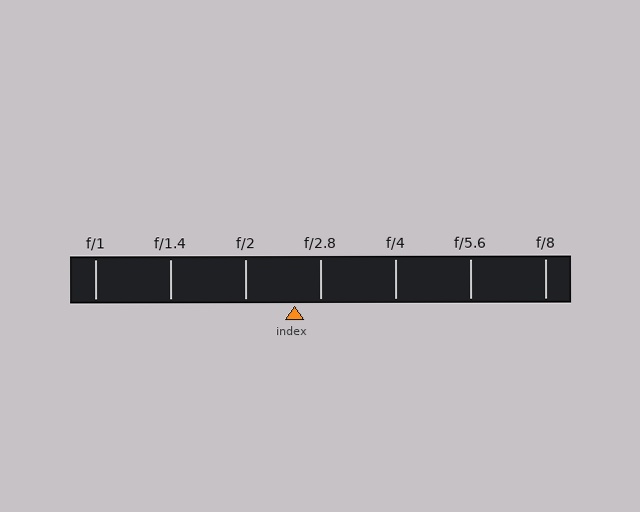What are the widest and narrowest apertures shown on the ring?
The widest aperture shown is f/1 and the narrowest is f/8.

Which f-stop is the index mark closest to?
The index mark is closest to f/2.8.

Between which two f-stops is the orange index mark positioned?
The index mark is between f/2 and f/2.8.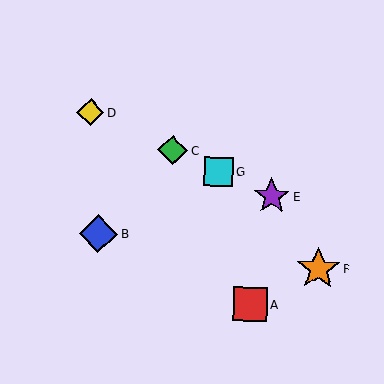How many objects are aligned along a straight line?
4 objects (C, D, E, G) are aligned along a straight line.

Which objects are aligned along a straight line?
Objects C, D, E, G are aligned along a straight line.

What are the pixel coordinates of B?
Object B is at (98, 234).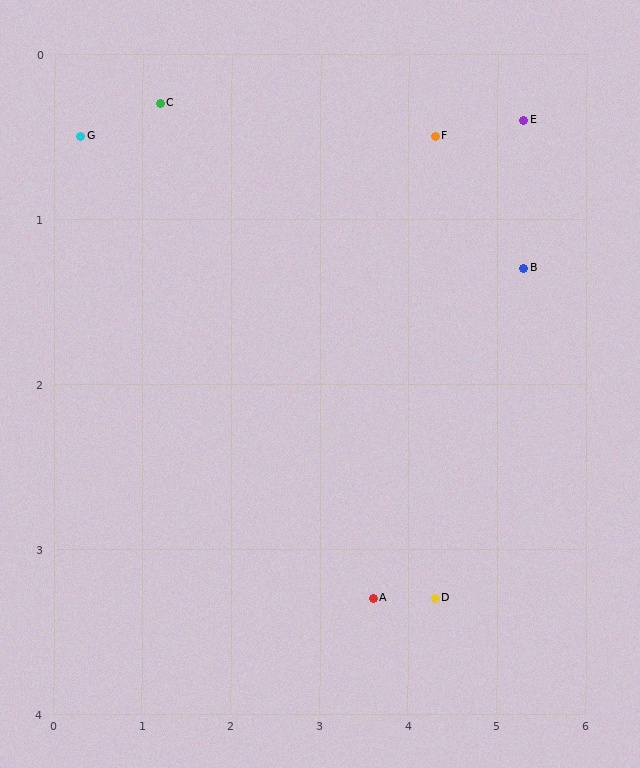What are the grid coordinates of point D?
Point D is at approximately (4.3, 3.3).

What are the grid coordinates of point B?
Point B is at approximately (5.3, 1.3).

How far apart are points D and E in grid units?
Points D and E are about 3.1 grid units apart.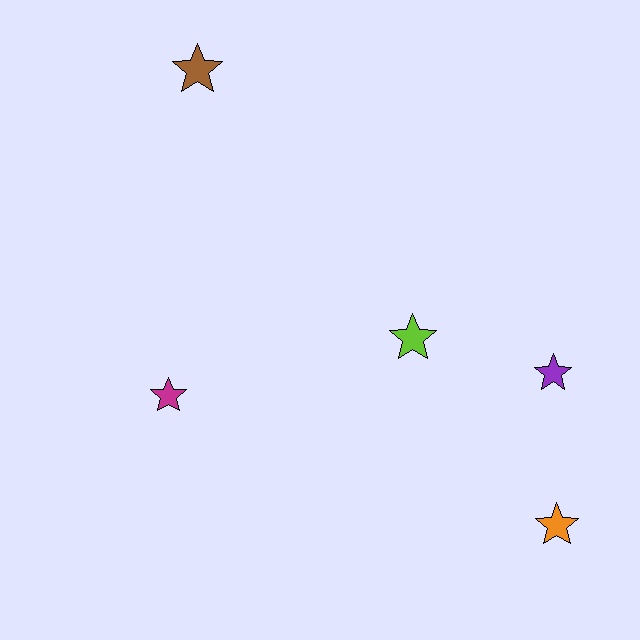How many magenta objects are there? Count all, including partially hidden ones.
There is 1 magenta object.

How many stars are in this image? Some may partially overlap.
There are 5 stars.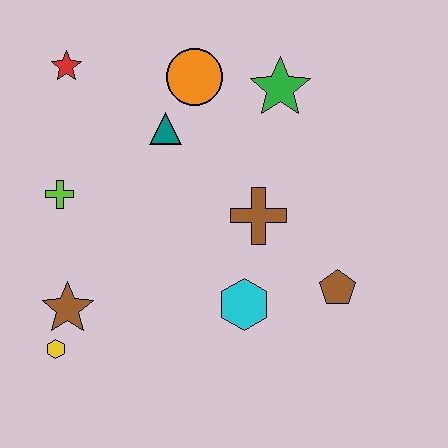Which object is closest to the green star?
The orange circle is closest to the green star.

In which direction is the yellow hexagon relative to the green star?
The yellow hexagon is below the green star.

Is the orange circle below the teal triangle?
No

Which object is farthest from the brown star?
The green star is farthest from the brown star.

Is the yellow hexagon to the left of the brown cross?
Yes